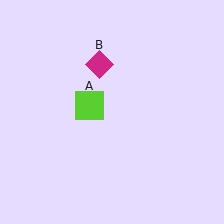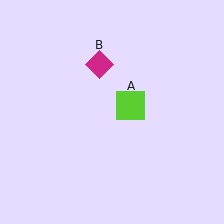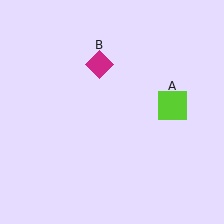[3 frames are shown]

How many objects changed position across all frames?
1 object changed position: lime square (object A).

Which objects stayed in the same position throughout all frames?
Magenta diamond (object B) remained stationary.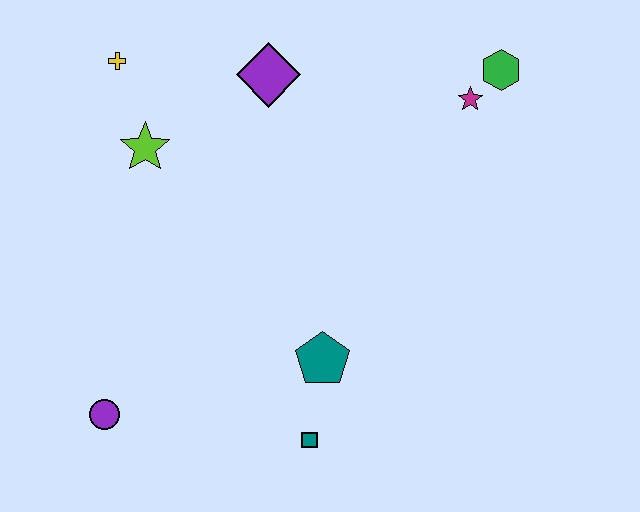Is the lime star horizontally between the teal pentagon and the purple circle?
Yes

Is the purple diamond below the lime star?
No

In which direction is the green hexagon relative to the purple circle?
The green hexagon is to the right of the purple circle.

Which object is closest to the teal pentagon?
The teal square is closest to the teal pentagon.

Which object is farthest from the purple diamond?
The purple circle is farthest from the purple diamond.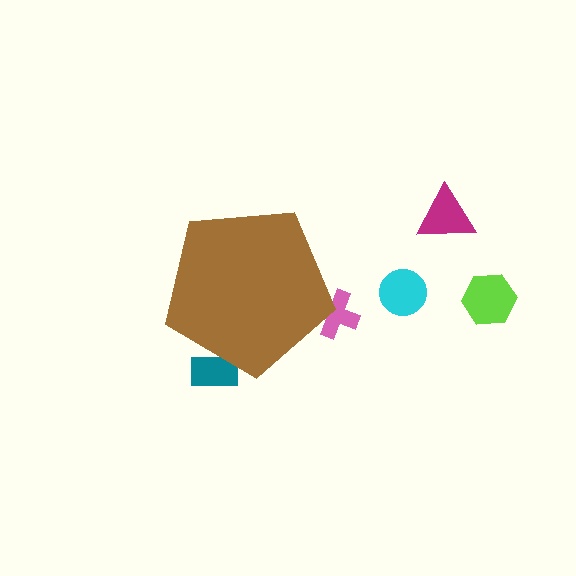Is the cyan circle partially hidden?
No, the cyan circle is fully visible.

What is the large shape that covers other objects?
A brown pentagon.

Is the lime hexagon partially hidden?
No, the lime hexagon is fully visible.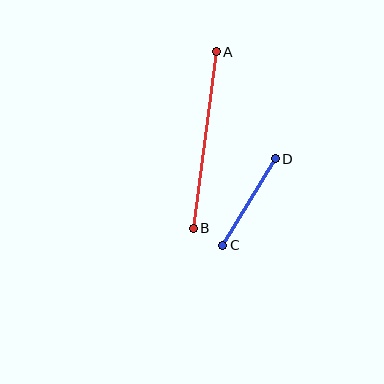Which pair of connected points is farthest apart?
Points A and B are farthest apart.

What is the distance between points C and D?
The distance is approximately 102 pixels.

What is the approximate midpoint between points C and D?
The midpoint is at approximately (249, 202) pixels.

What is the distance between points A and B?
The distance is approximately 178 pixels.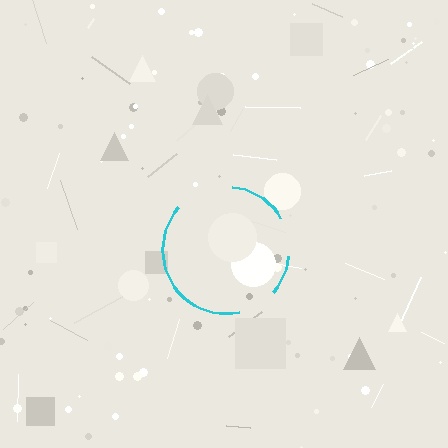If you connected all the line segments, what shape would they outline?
They would outline a circle.